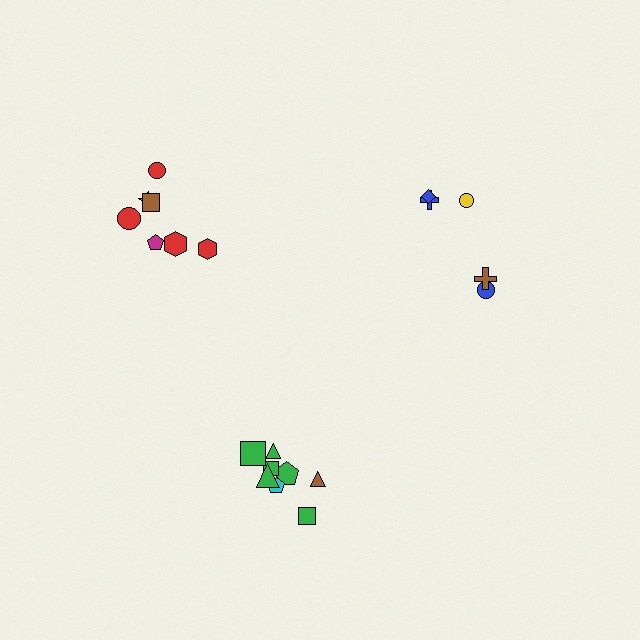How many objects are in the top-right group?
There are 5 objects.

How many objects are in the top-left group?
There are 7 objects.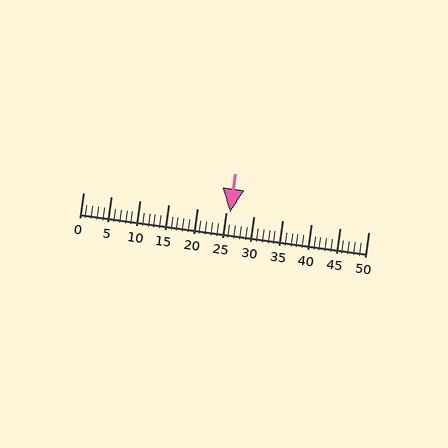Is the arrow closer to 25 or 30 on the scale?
The arrow is closer to 25.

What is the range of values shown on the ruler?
The ruler shows values from 0 to 50.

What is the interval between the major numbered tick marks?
The major tick marks are spaced 5 units apart.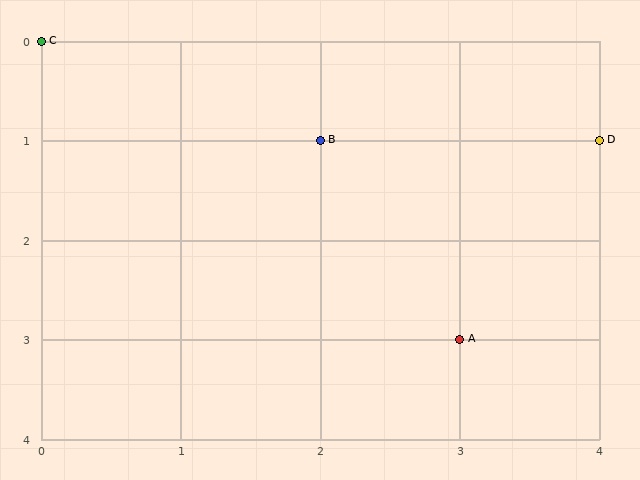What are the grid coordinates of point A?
Point A is at grid coordinates (3, 3).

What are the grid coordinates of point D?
Point D is at grid coordinates (4, 1).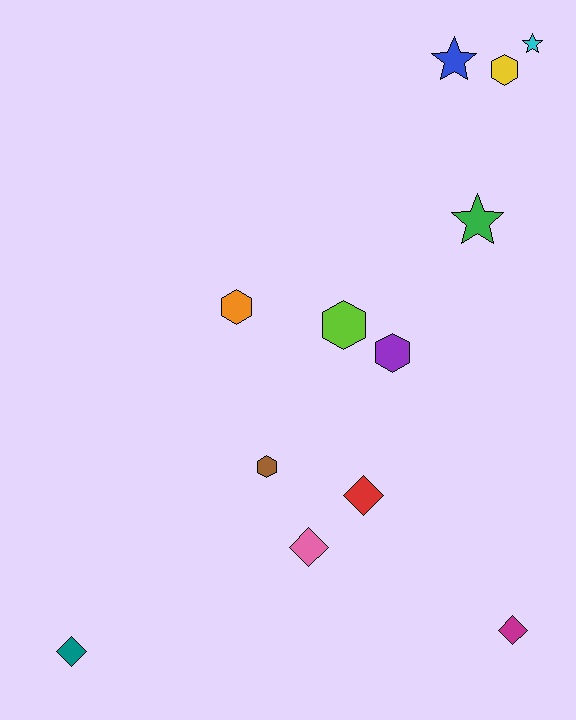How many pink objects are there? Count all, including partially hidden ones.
There is 1 pink object.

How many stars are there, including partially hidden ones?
There are 3 stars.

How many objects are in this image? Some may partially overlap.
There are 12 objects.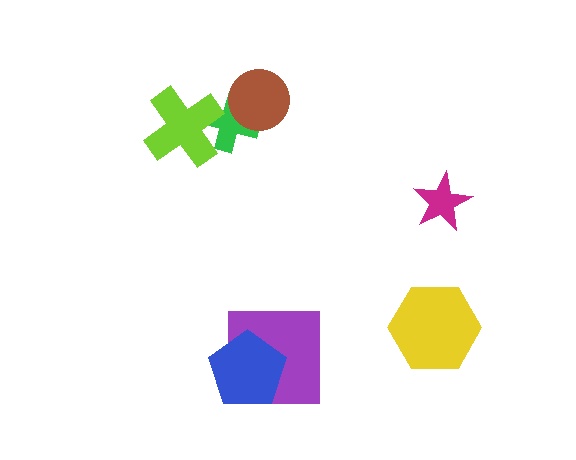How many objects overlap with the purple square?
1 object overlaps with the purple square.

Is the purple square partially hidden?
Yes, it is partially covered by another shape.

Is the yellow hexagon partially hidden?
No, no other shape covers it.